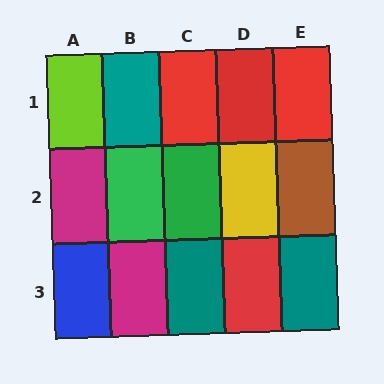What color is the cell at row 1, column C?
Red.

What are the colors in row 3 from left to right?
Blue, magenta, teal, red, teal.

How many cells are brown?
1 cell is brown.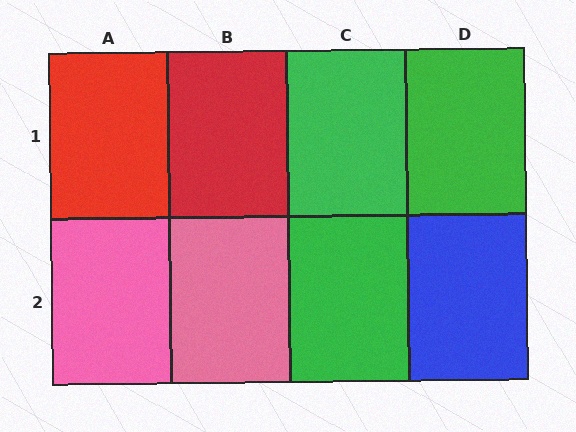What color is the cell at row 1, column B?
Red.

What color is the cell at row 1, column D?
Green.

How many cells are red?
2 cells are red.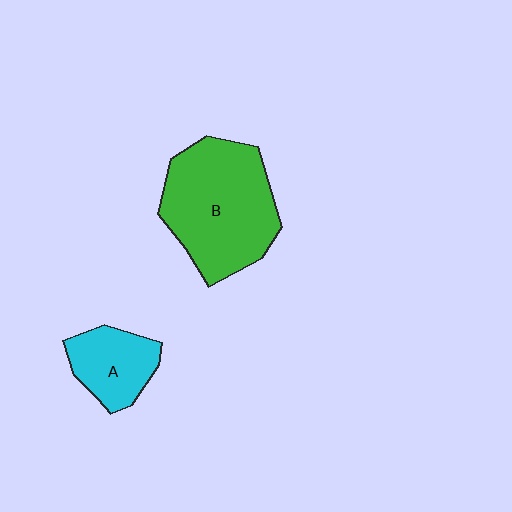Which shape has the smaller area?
Shape A (cyan).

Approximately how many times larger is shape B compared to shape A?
Approximately 2.2 times.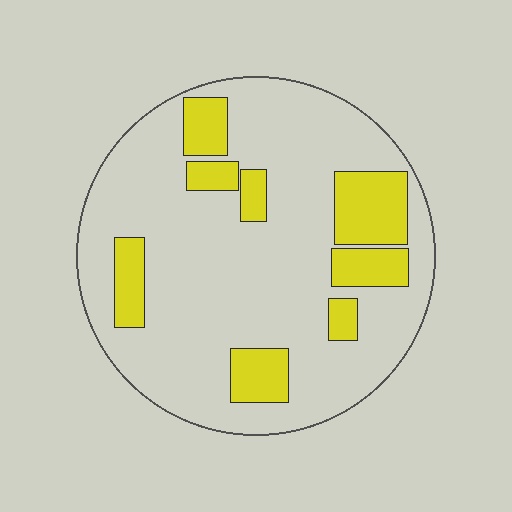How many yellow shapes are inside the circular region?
8.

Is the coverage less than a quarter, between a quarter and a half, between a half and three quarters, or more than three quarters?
Less than a quarter.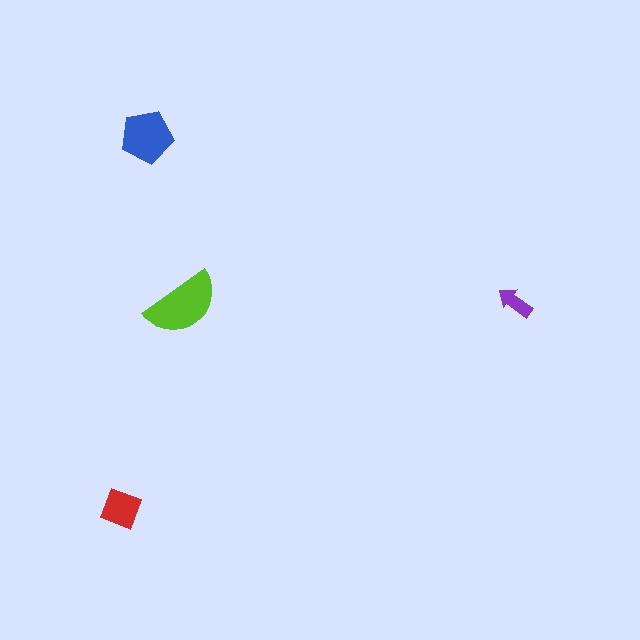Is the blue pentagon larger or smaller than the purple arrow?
Larger.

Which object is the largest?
The lime semicircle.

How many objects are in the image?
There are 4 objects in the image.